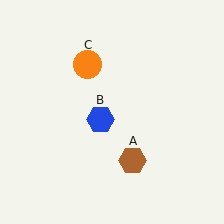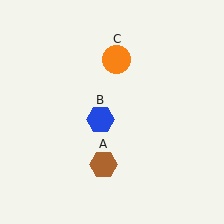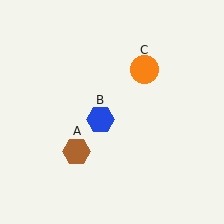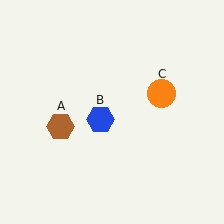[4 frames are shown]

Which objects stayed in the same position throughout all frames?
Blue hexagon (object B) remained stationary.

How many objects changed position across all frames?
2 objects changed position: brown hexagon (object A), orange circle (object C).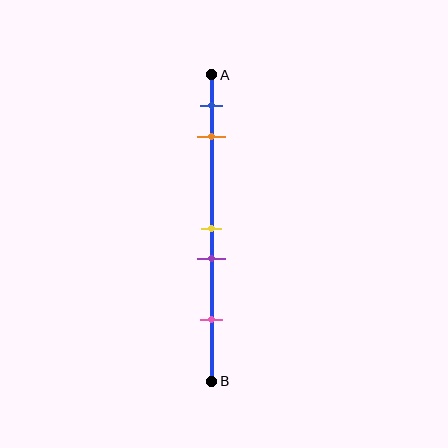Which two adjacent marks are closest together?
The yellow and purple marks are the closest adjacent pair.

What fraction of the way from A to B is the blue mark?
The blue mark is approximately 10% (0.1) of the way from A to B.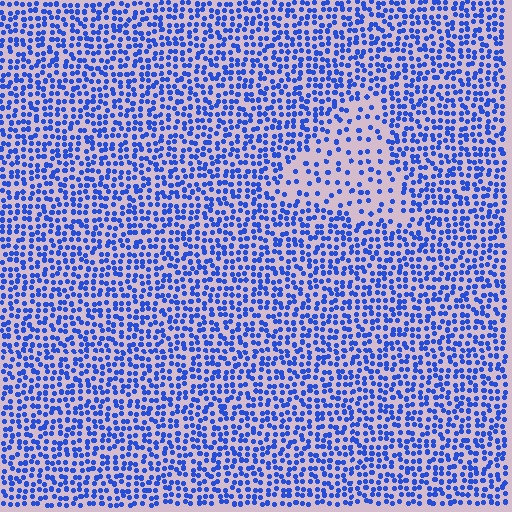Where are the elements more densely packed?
The elements are more densely packed outside the triangle boundary.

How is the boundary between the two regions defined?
The boundary is defined by a change in element density (approximately 2.3x ratio). All elements are the same color, size, and shape.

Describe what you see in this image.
The image contains small blue elements arranged at two different densities. A triangle-shaped region is visible where the elements are less densely packed than the surrounding area.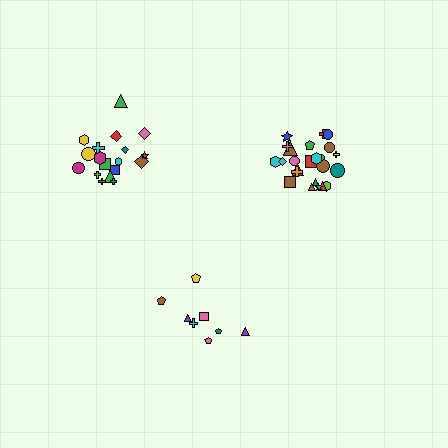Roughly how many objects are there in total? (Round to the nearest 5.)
Roughly 50 objects in total.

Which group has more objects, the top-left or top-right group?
The top-right group.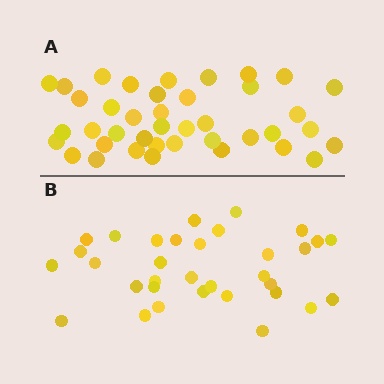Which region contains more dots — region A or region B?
Region A (the top region) has more dots.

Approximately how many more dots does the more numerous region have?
Region A has roughly 8 or so more dots than region B.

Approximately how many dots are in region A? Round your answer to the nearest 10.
About 40 dots.